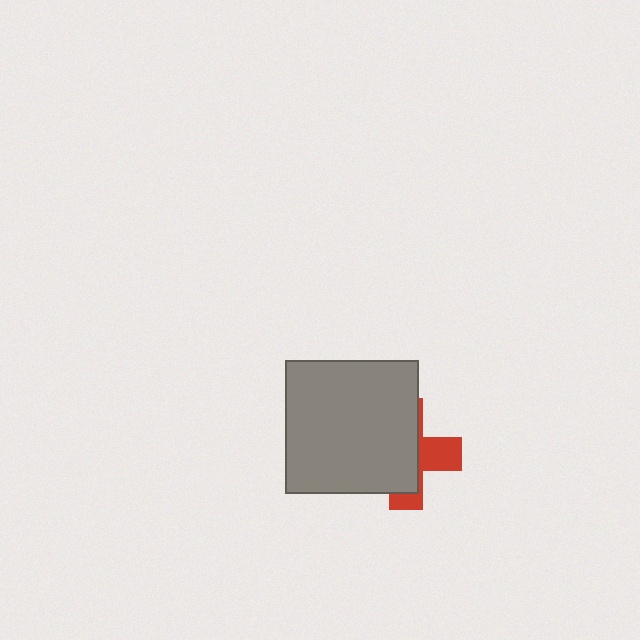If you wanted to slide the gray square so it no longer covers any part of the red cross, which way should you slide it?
Slide it left — that is the most direct way to separate the two shapes.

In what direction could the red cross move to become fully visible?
The red cross could move right. That would shift it out from behind the gray square entirely.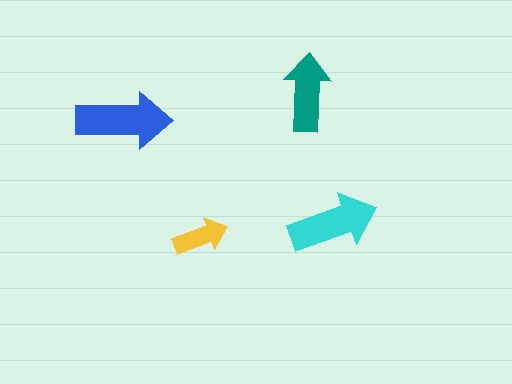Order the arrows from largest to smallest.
the blue one, the cyan one, the teal one, the yellow one.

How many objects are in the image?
There are 4 objects in the image.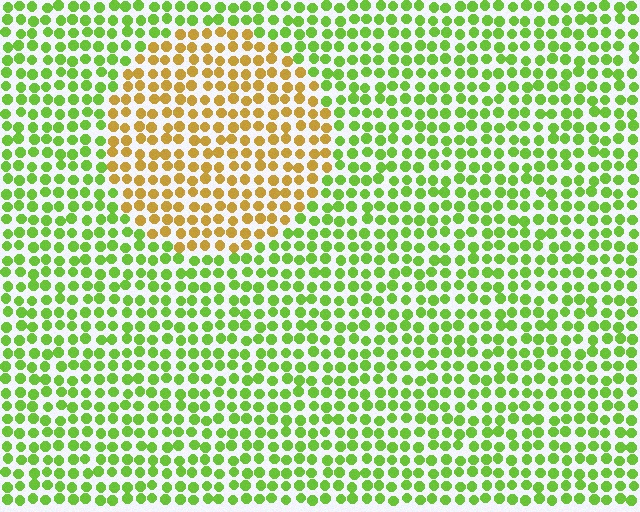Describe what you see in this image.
The image is filled with small lime elements in a uniform arrangement. A circle-shaped region is visible where the elements are tinted to a slightly different hue, forming a subtle color boundary.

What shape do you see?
I see a circle.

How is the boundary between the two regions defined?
The boundary is defined purely by a slight shift in hue (about 56 degrees). Spacing, size, and orientation are identical on both sides.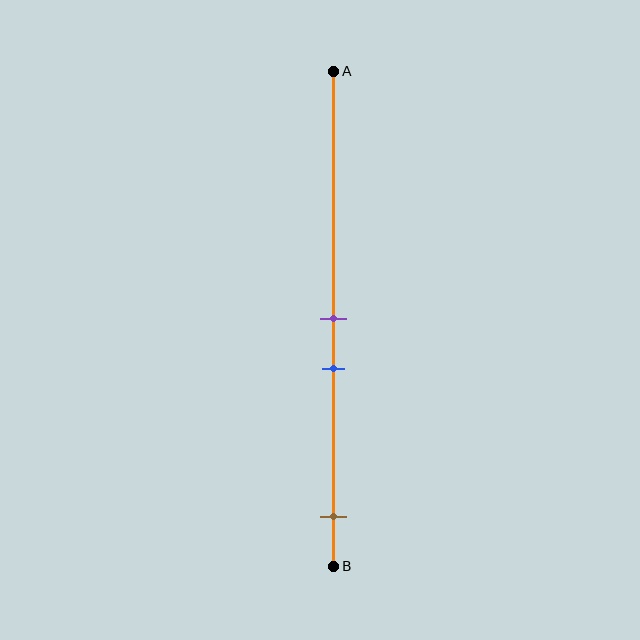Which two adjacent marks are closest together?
The purple and blue marks are the closest adjacent pair.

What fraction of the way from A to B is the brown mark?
The brown mark is approximately 90% (0.9) of the way from A to B.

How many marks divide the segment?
There are 3 marks dividing the segment.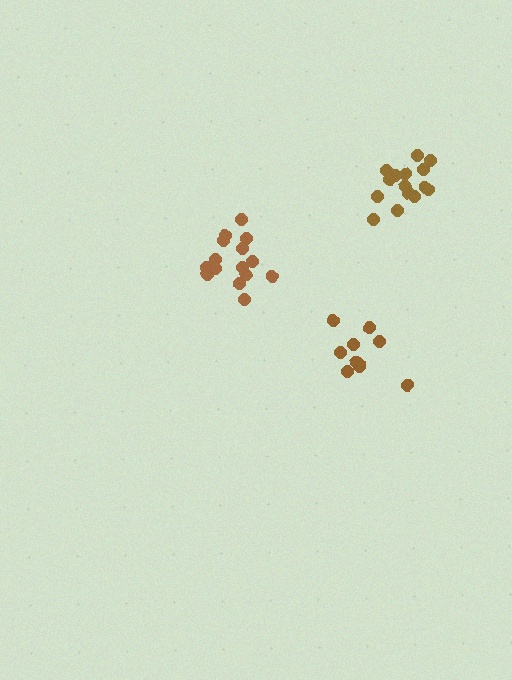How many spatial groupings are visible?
There are 3 spatial groupings.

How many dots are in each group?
Group 1: 15 dots, Group 2: 15 dots, Group 3: 11 dots (41 total).